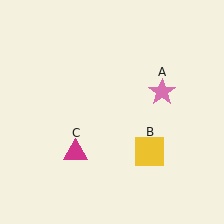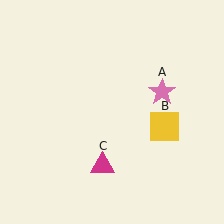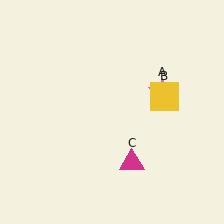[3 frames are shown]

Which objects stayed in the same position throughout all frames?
Pink star (object A) remained stationary.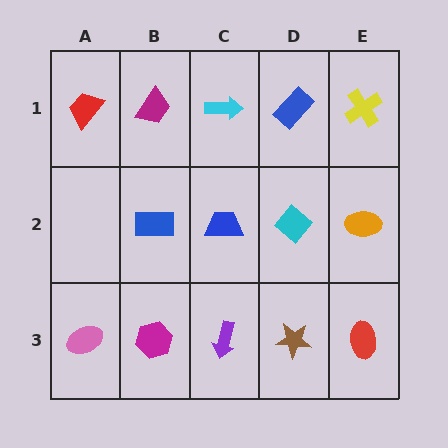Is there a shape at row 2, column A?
No, that cell is empty.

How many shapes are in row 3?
5 shapes.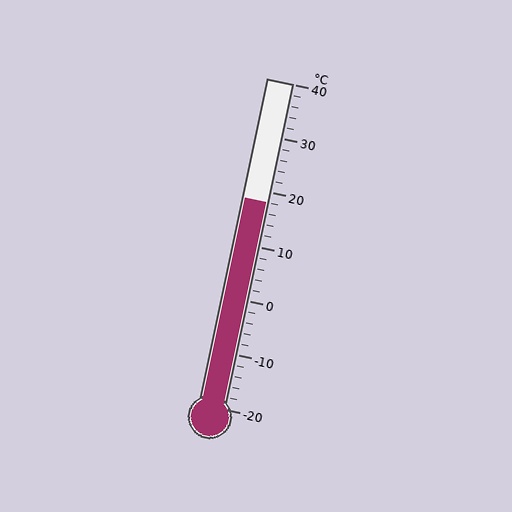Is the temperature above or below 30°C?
The temperature is below 30°C.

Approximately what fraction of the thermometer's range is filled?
The thermometer is filled to approximately 65% of its range.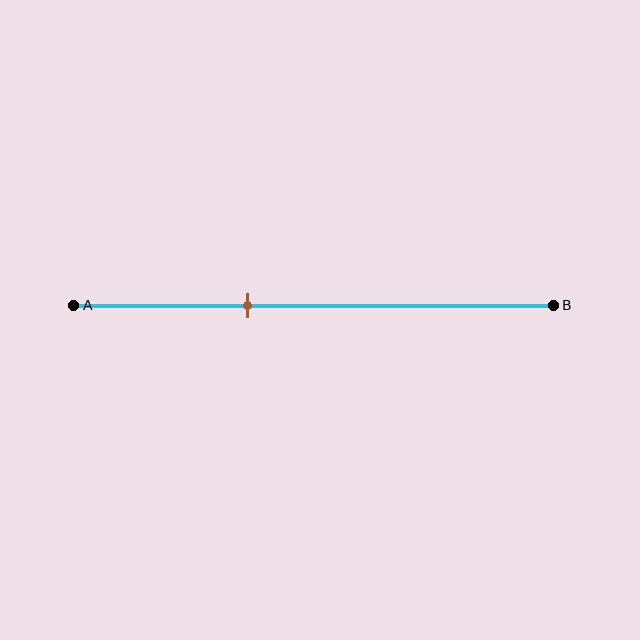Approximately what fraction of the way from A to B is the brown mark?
The brown mark is approximately 35% of the way from A to B.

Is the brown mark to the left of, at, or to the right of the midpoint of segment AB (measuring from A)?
The brown mark is to the left of the midpoint of segment AB.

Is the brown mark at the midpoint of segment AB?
No, the mark is at about 35% from A, not at the 50% midpoint.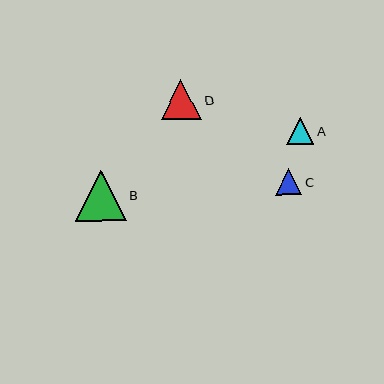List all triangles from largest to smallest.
From largest to smallest: B, D, A, C.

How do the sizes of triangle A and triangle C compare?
Triangle A and triangle C are approximately the same size.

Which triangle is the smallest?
Triangle C is the smallest with a size of approximately 26 pixels.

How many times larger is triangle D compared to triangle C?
Triangle D is approximately 1.5 times the size of triangle C.